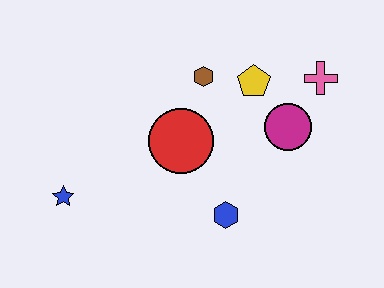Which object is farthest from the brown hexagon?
The blue star is farthest from the brown hexagon.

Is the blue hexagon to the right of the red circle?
Yes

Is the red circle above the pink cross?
No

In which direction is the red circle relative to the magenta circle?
The red circle is to the left of the magenta circle.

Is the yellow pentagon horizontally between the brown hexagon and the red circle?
No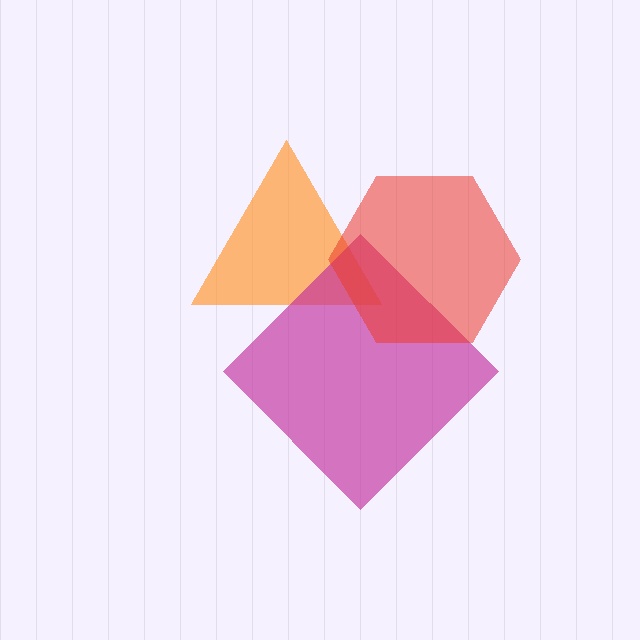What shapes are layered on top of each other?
The layered shapes are: an orange triangle, a magenta diamond, a red hexagon.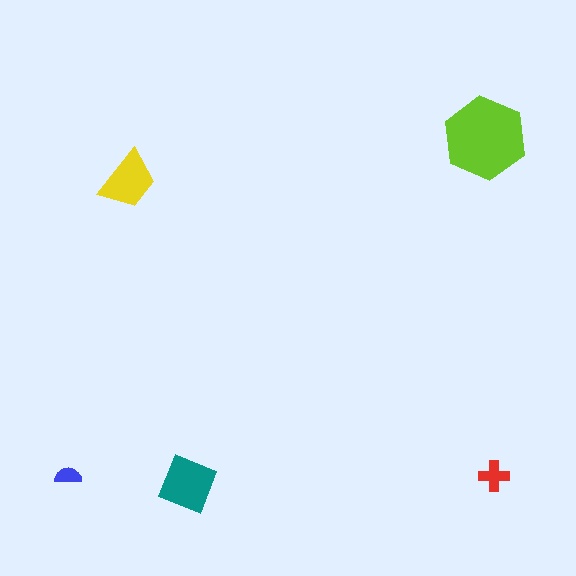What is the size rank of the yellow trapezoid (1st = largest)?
3rd.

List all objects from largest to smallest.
The lime hexagon, the teal diamond, the yellow trapezoid, the red cross, the blue semicircle.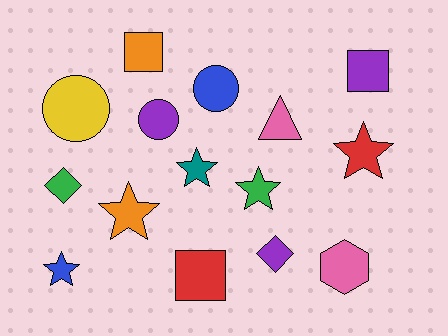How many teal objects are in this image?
There is 1 teal object.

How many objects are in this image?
There are 15 objects.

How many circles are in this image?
There are 3 circles.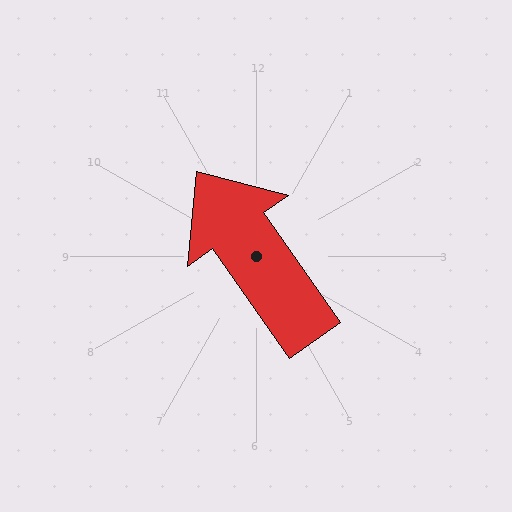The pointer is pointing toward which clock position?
Roughly 11 o'clock.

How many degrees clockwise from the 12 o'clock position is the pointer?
Approximately 325 degrees.